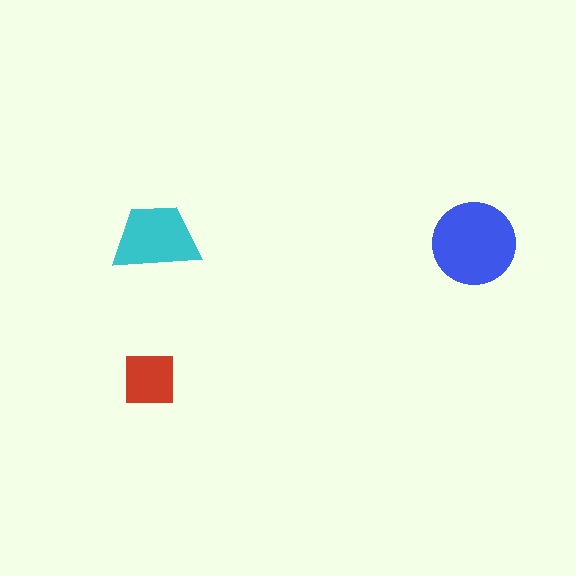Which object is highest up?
The cyan trapezoid is topmost.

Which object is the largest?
The blue circle.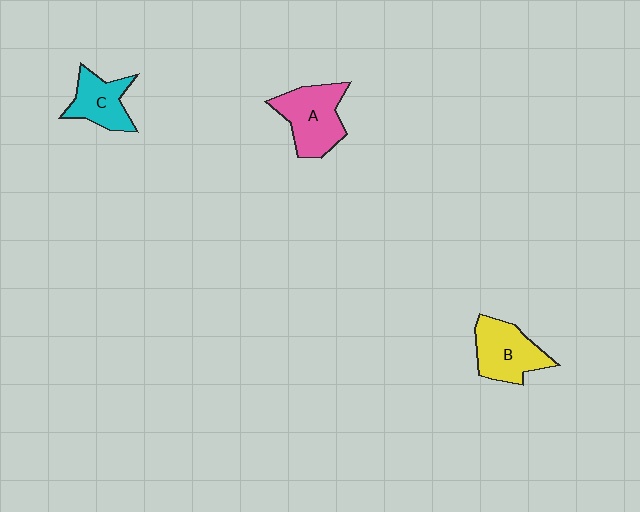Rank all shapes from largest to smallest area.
From largest to smallest: A (pink), B (yellow), C (cyan).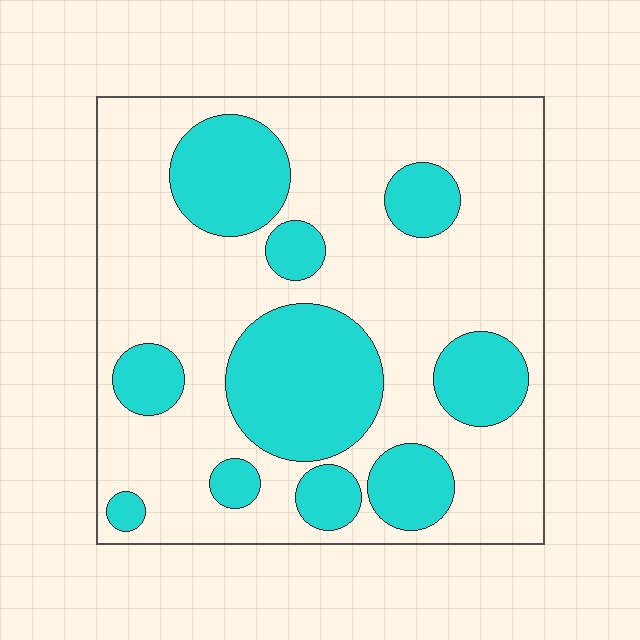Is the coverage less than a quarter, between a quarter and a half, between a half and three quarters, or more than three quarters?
Between a quarter and a half.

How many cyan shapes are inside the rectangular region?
10.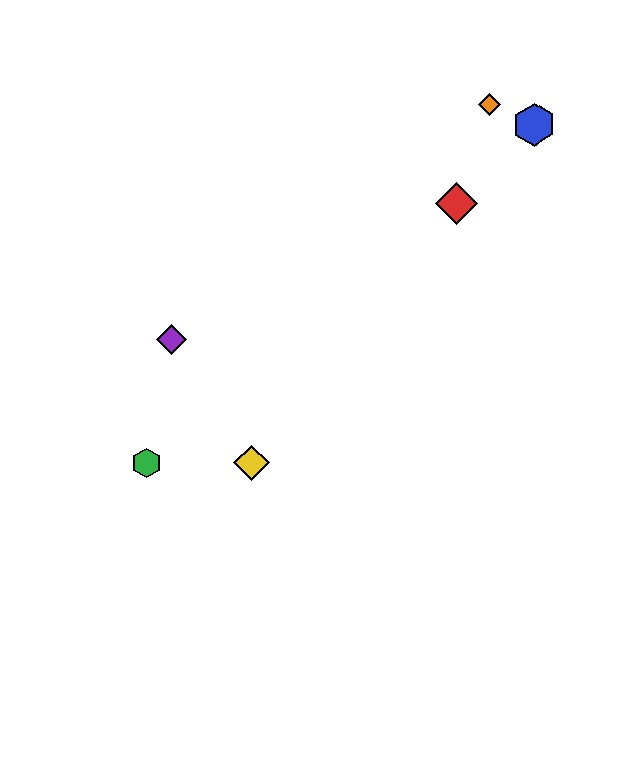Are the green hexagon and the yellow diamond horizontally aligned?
Yes, both are at y≈463.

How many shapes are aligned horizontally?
2 shapes (the green hexagon, the yellow diamond) are aligned horizontally.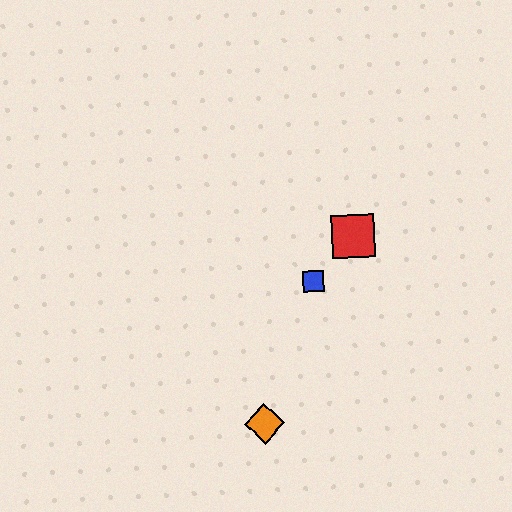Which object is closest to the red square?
The blue square is closest to the red square.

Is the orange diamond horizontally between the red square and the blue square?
No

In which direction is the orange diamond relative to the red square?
The orange diamond is below the red square.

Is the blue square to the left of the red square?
Yes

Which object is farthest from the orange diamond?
The red square is farthest from the orange diamond.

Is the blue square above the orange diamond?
Yes